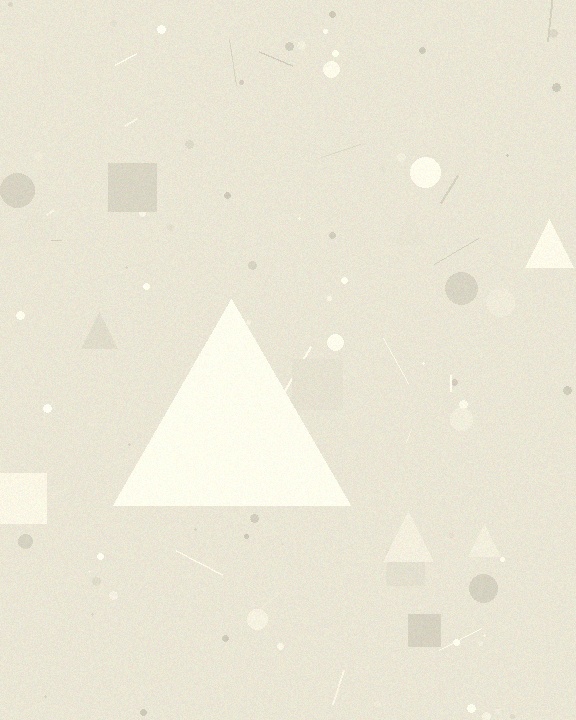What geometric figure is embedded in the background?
A triangle is embedded in the background.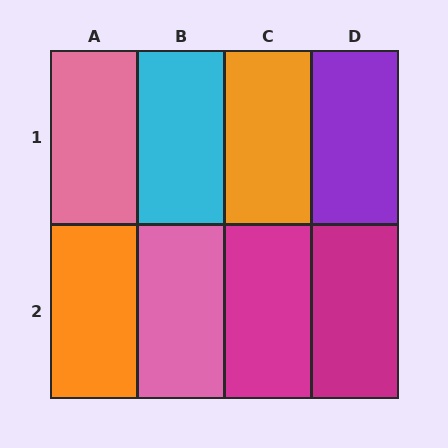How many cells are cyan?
1 cell is cyan.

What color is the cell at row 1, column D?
Purple.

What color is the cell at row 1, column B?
Cyan.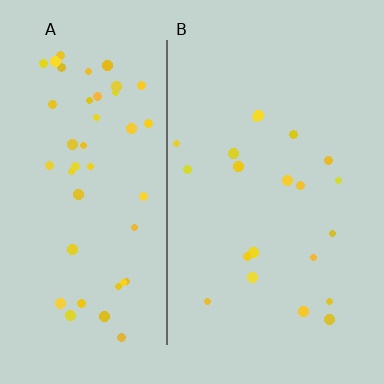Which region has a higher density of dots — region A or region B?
A (the left).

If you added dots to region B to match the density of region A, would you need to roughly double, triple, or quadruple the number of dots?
Approximately double.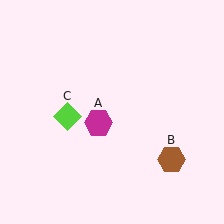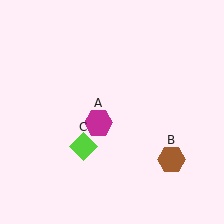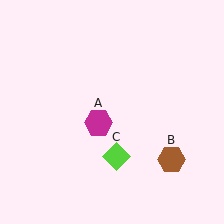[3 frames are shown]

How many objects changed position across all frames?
1 object changed position: lime diamond (object C).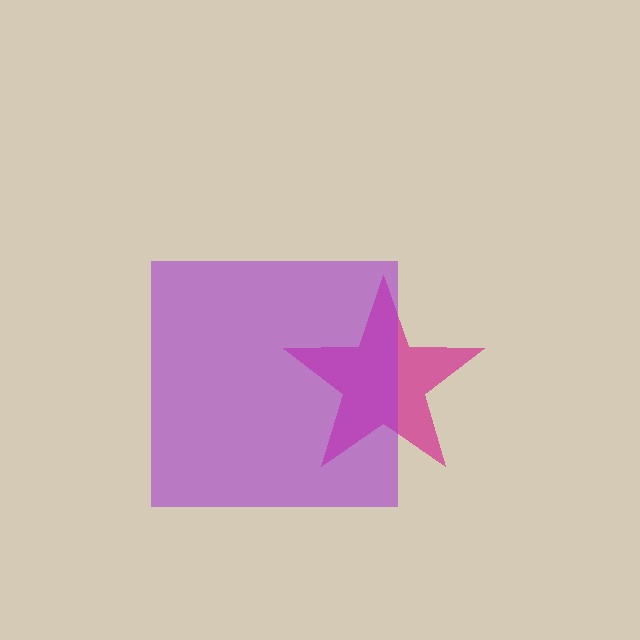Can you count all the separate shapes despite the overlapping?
Yes, there are 2 separate shapes.